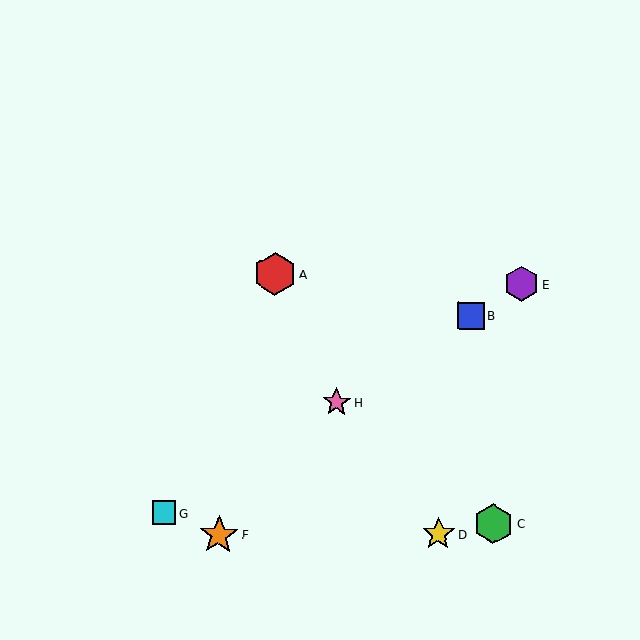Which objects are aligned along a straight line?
Objects B, E, G, H are aligned along a straight line.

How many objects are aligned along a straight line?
4 objects (B, E, G, H) are aligned along a straight line.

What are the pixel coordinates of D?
Object D is at (438, 534).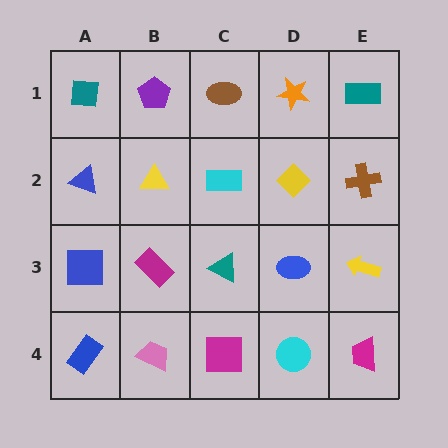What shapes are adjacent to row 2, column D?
An orange star (row 1, column D), a blue ellipse (row 3, column D), a cyan rectangle (row 2, column C), a brown cross (row 2, column E).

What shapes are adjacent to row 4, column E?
A yellow arrow (row 3, column E), a cyan circle (row 4, column D).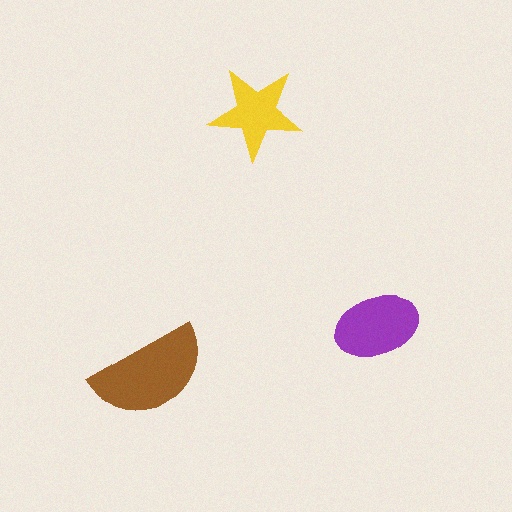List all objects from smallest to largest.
The yellow star, the purple ellipse, the brown semicircle.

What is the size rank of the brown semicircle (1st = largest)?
1st.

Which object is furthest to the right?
The purple ellipse is rightmost.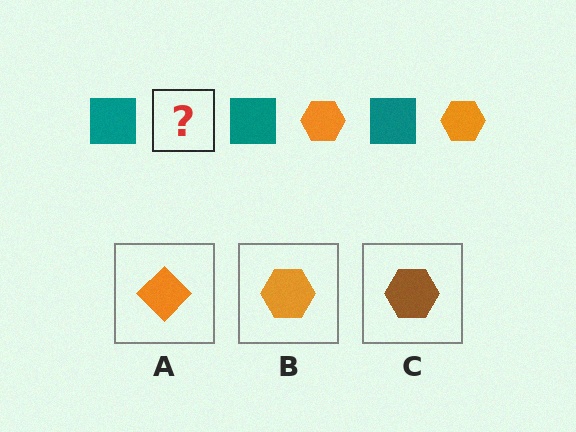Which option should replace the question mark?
Option B.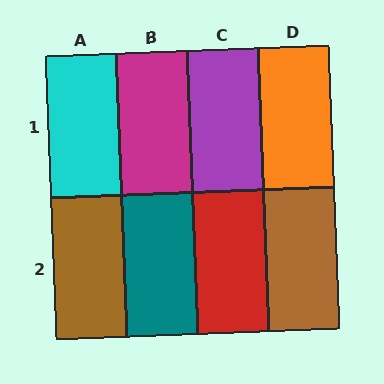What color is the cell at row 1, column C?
Purple.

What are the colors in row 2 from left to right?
Brown, teal, red, brown.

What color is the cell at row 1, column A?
Cyan.